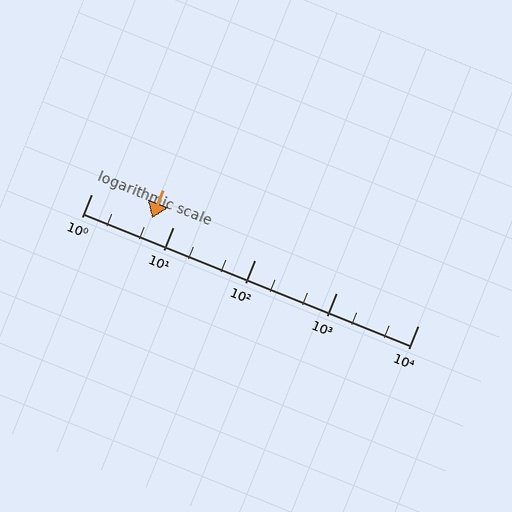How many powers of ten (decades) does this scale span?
The scale spans 4 decades, from 1 to 10000.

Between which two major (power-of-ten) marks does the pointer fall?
The pointer is between 1 and 10.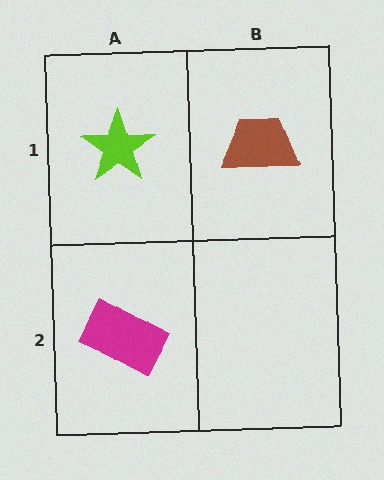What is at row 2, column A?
A magenta rectangle.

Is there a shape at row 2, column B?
No, that cell is empty.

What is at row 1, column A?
A lime star.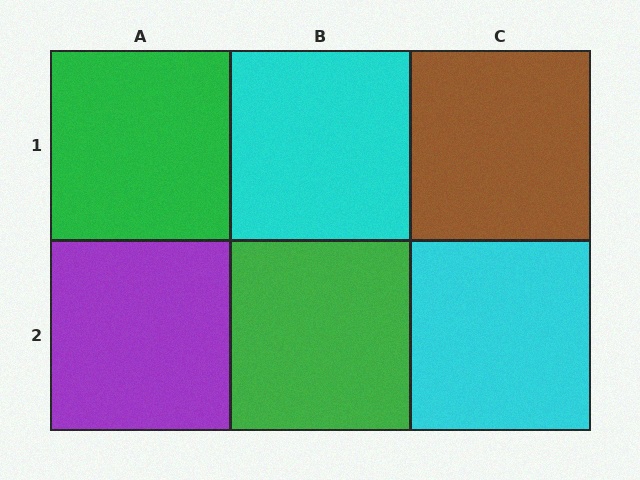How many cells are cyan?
2 cells are cyan.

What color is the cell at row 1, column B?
Cyan.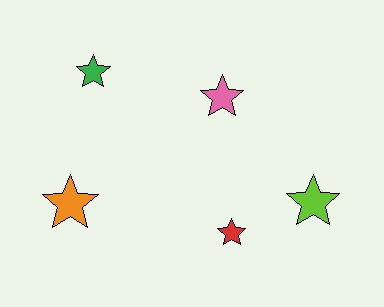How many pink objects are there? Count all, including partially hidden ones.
There is 1 pink object.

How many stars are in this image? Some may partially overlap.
There are 5 stars.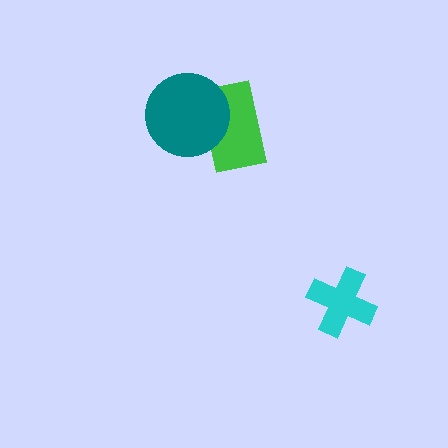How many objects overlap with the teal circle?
1 object overlaps with the teal circle.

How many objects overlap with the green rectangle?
1 object overlaps with the green rectangle.